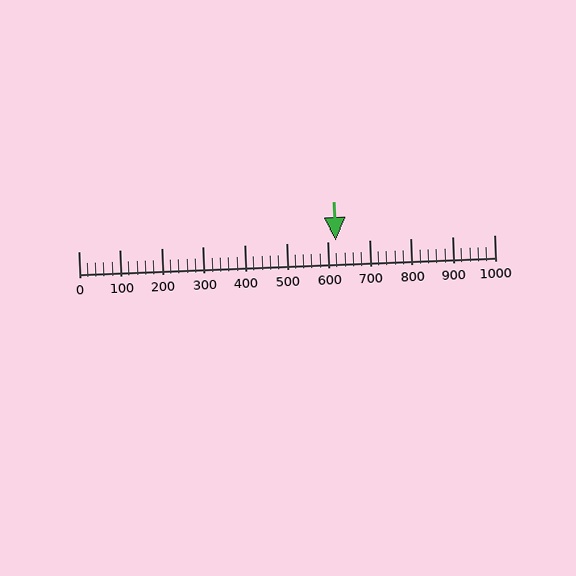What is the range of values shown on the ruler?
The ruler shows values from 0 to 1000.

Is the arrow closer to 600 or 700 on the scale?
The arrow is closer to 600.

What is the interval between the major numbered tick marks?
The major tick marks are spaced 100 units apart.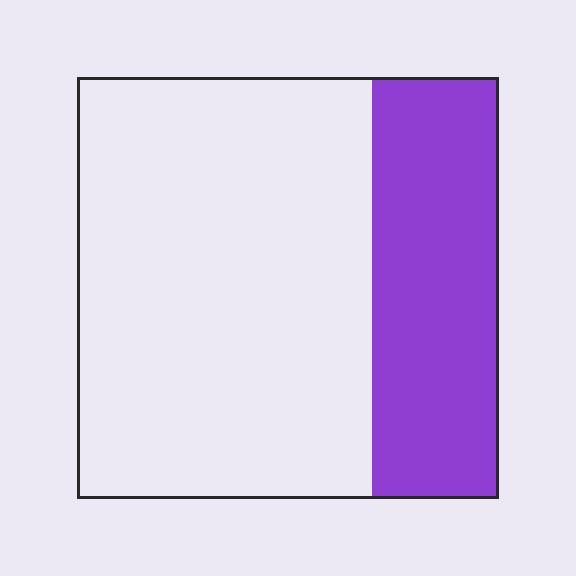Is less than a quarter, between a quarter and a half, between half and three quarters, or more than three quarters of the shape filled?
Between a quarter and a half.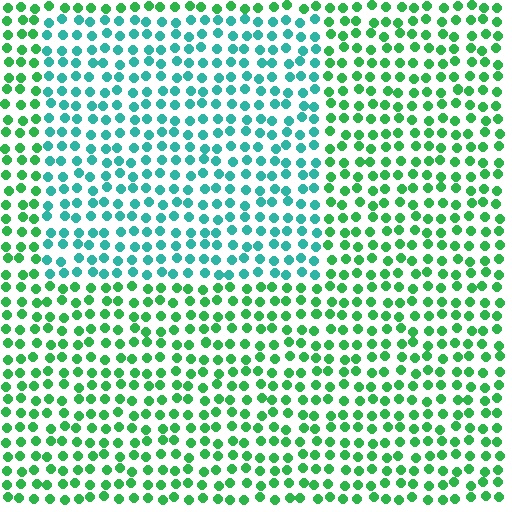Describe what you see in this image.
The image is filled with small green elements in a uniform arrangement. A rectangle-shaped region is visible where the elements are tinted to a slightly different hue, forming a subtle color boundary.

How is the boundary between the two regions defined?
The boundary is defined purely by a slight shift in hue (about 40 degrees). Spacing, size, and orientation are identical on both sides.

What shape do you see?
I see a rectangle.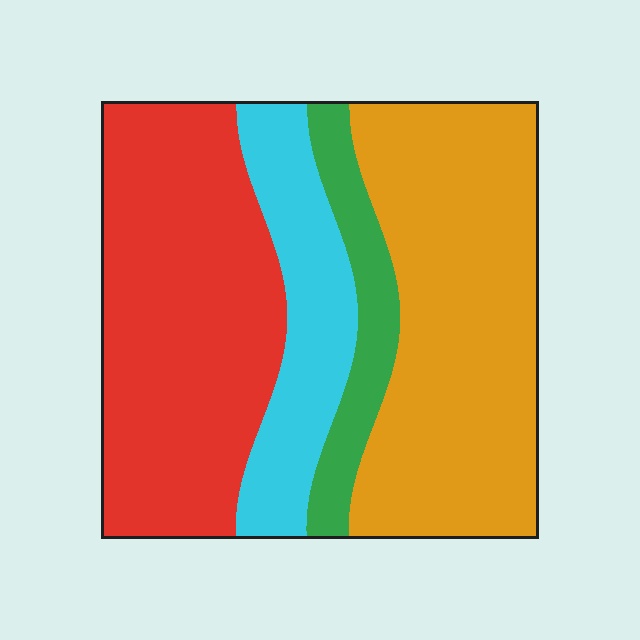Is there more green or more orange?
Orange.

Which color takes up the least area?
Green, at roughly 10%.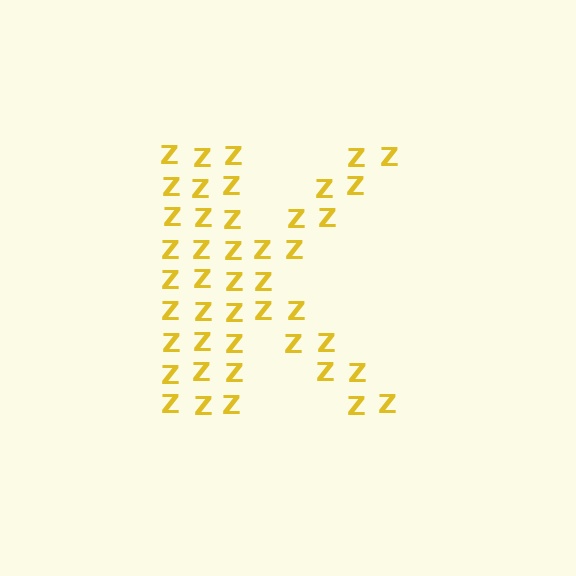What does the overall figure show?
The overall figure shows the letter K.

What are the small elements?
The small elements are letter Z's.